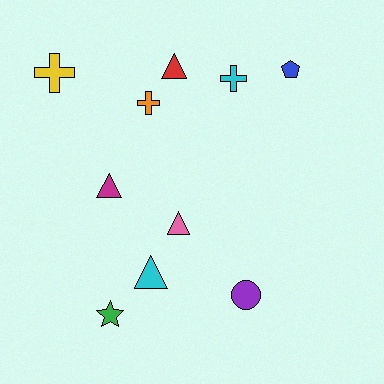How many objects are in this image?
There are 10 objects.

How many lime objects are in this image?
There are no lime objects.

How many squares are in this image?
There are no squares.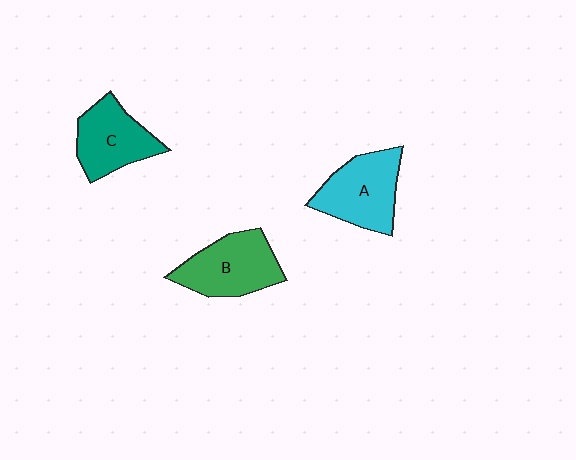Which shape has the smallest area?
Shape C (teal).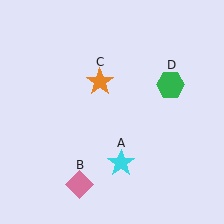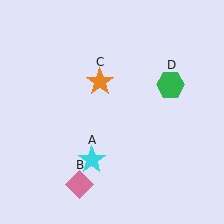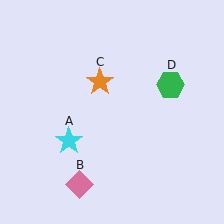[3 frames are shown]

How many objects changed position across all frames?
1 object changed position: cyan star (object A).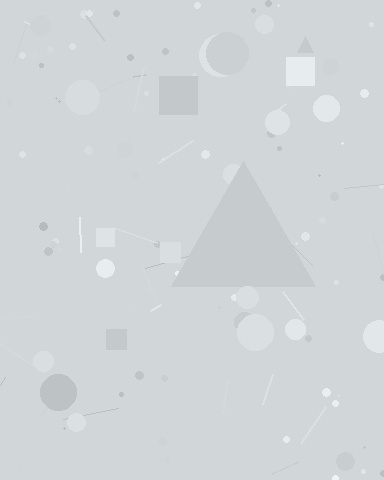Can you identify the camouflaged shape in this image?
The camouflaged shape is a triangle.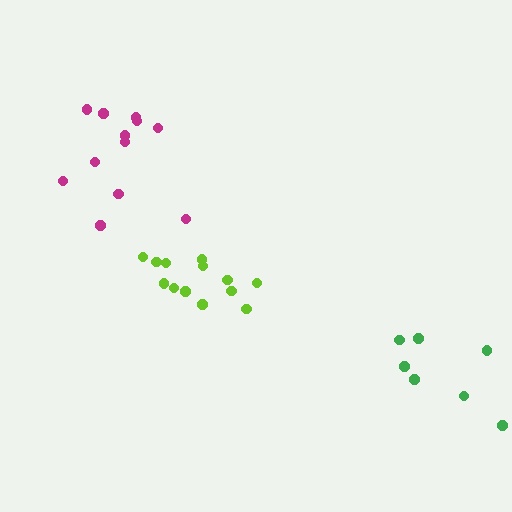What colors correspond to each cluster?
The clusters are colored: lime, green, magenta.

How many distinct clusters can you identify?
There are 3 distinct clusters.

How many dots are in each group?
Group 1: 13 dots, Group 2: 7 dots, Group 3: 12 dots (32 total).